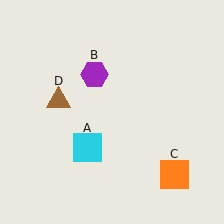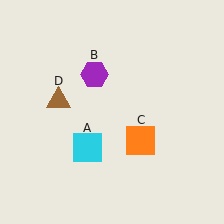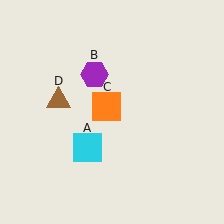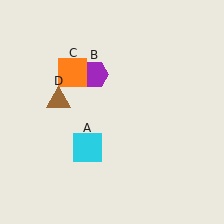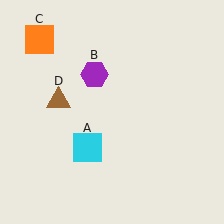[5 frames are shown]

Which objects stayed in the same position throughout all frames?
Cyan square (object A) and purple hexagon (object B) and brown triangle (object D) remained stationary.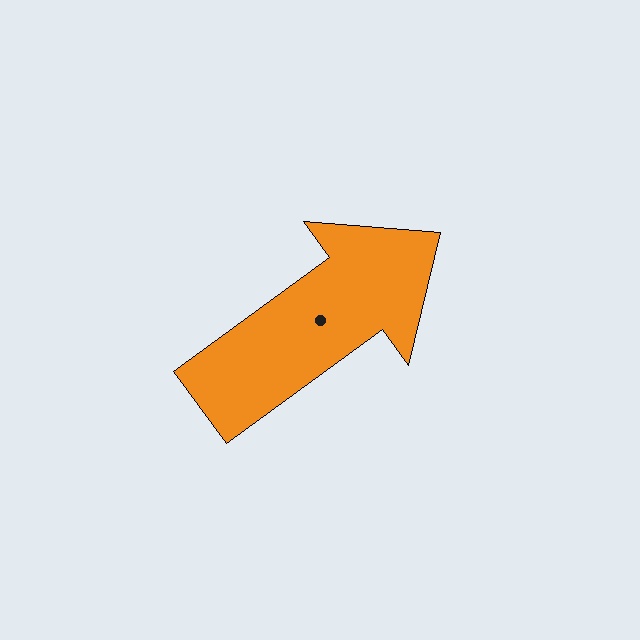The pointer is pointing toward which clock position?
Roughly 2 o'clock.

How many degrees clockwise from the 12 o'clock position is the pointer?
Approximately 54 degrees.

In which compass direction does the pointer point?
Northeast.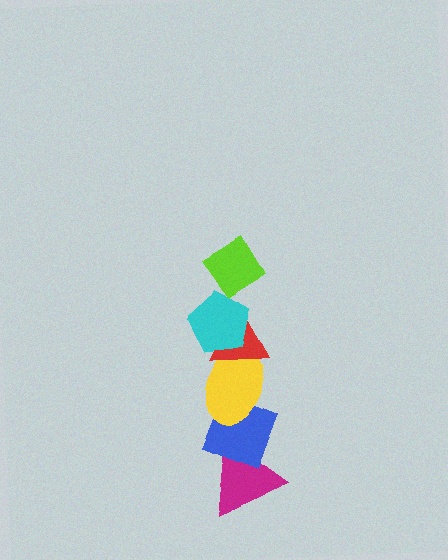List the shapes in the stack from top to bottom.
From top to bottom: the lime diamond, the cyan pentagon, the red triangle, the yellow ellipse, the blue diamond, the magenta triangle.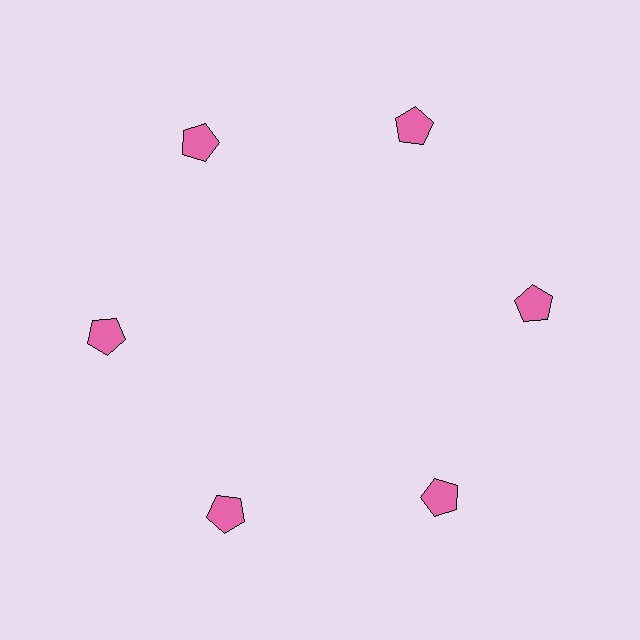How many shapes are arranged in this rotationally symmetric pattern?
There are 6 shapes, arranged in 6 groups of 1.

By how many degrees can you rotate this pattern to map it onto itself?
The pattern maps onto itself every 60 degrees of rotation.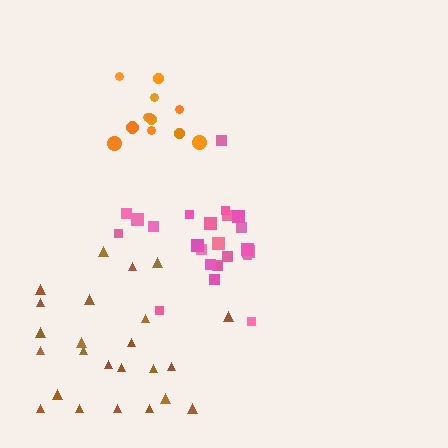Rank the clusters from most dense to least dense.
pink, orange, brown.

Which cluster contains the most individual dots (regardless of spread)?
Pink (25).